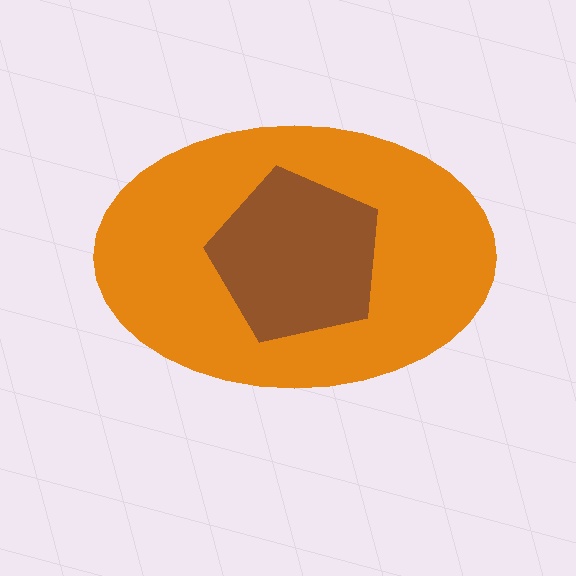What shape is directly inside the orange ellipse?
The brown pentagon.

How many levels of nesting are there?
2.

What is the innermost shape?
The brown pentagon.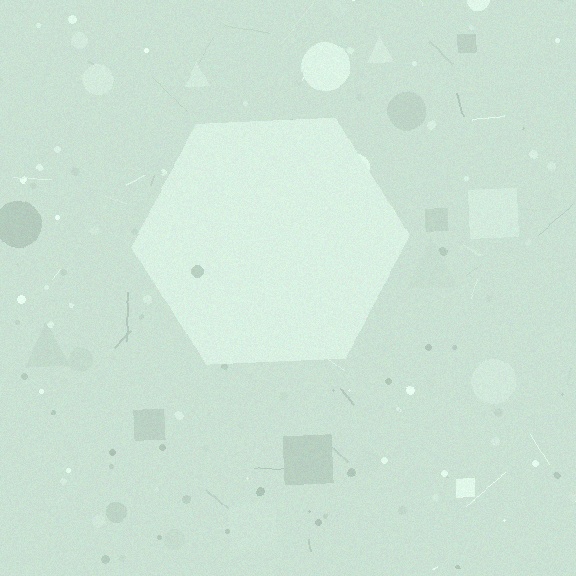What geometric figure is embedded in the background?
A hexagon is embedded in the background.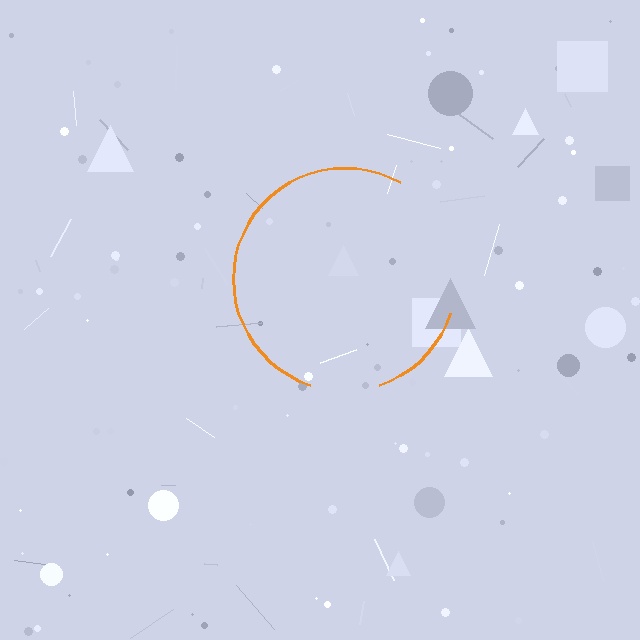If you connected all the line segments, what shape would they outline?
They would outline a circle.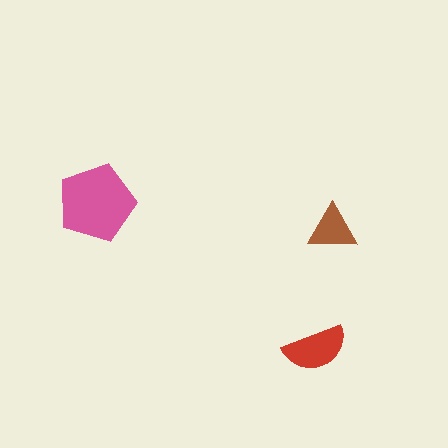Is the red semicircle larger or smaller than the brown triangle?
Larger.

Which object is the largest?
The pink pentagon.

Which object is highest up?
The pink pentagon is topmost.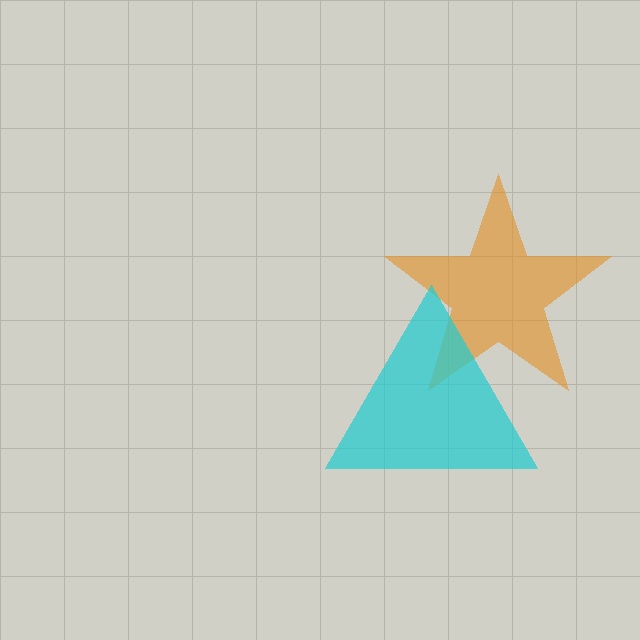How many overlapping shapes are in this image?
There are 2 overlapping shapes in the image.